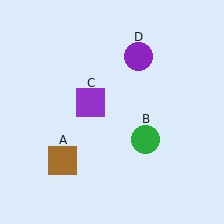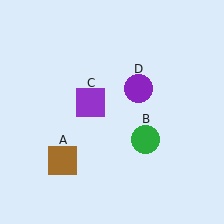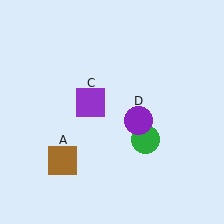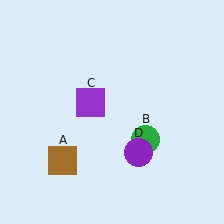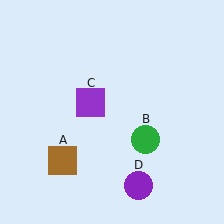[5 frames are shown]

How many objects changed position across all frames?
1 object changed position: purple circle (object D).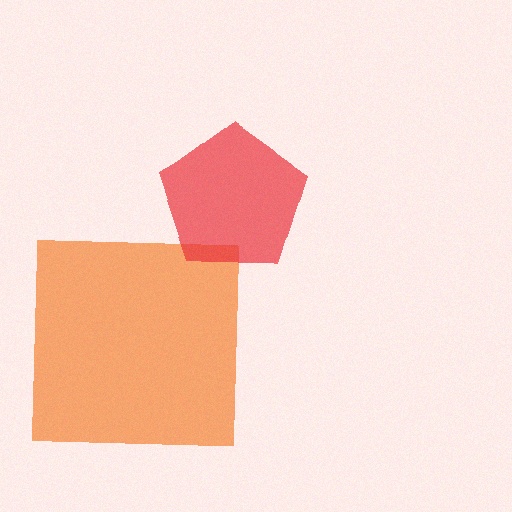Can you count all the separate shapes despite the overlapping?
Yes, there are 2 separate shapes.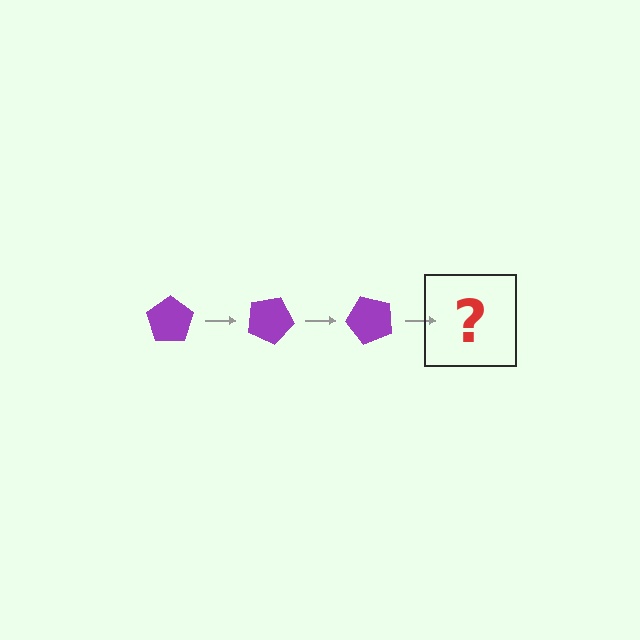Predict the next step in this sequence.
The next step is a purple pentagon rotated 75 degrees.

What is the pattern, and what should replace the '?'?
The pattern is that the pentagon rotates 25 degrees each step. The '?' should be a purple pentagon rotated 75 degrees.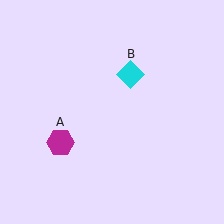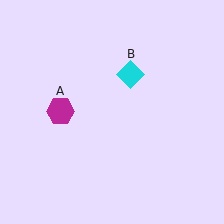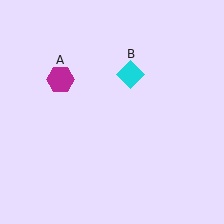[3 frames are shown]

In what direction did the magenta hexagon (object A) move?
The magenta hexagon (object A) moved up.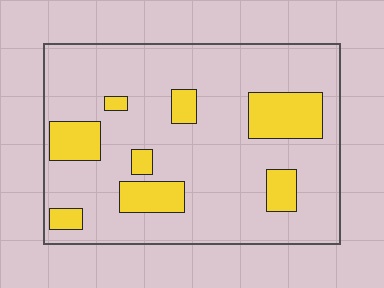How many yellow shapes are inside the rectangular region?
8.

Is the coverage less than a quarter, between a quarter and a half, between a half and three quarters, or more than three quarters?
Less than a quarter.